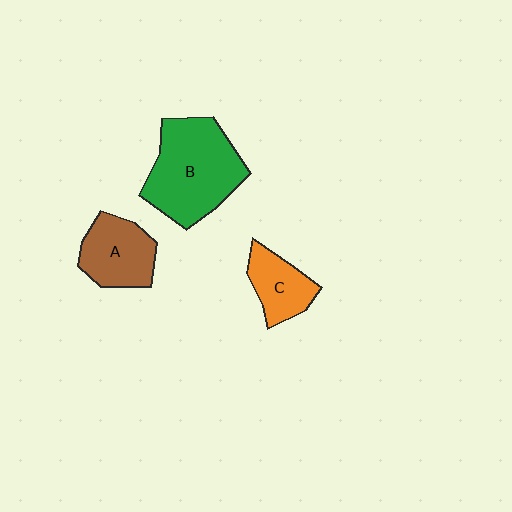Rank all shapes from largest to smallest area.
From largest to smallest: B (green), A (brown), C (orange).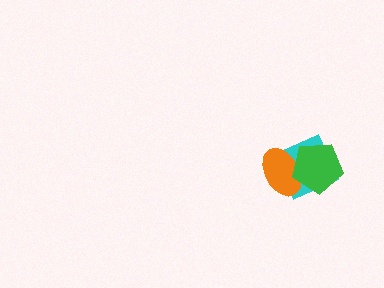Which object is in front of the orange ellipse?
The green pentagon is in front of the orange ellipse.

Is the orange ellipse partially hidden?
Yes, it is partially covered by another shape.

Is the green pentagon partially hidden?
No, no other shape covers it.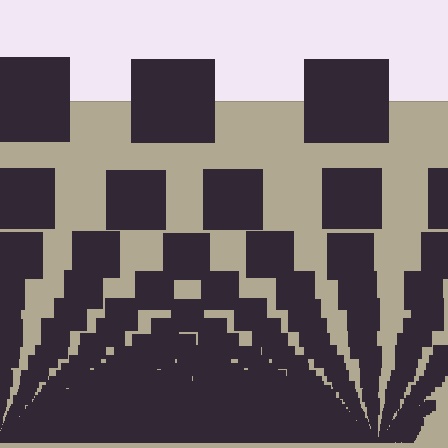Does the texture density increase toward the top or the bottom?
Density increases toward the bottom.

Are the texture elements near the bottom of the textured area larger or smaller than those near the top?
Smaller. The gradient is inverted — elements near the bottom are smaller and denser.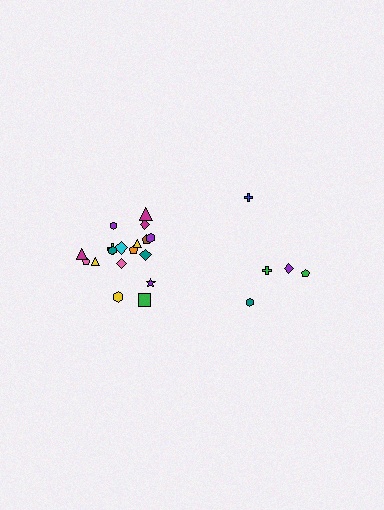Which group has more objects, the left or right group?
The left group.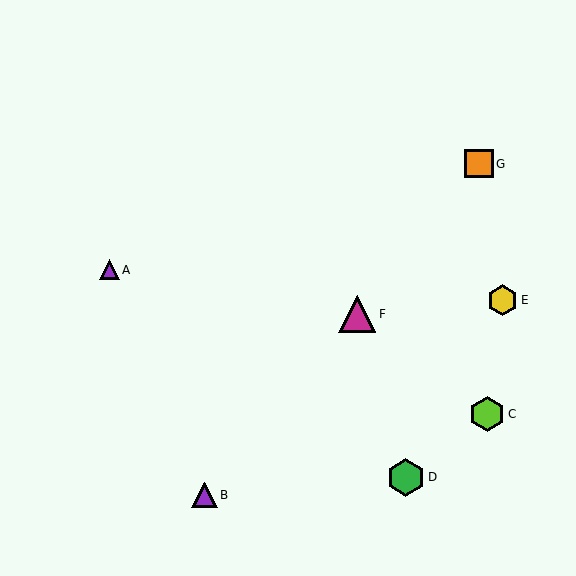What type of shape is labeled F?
Shape F is a magenta triangle.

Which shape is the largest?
The green hexagon (labeled D) is the largest.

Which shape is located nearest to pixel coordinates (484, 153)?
The orange square (labeled G) at (479, 164) is nearest to that location.